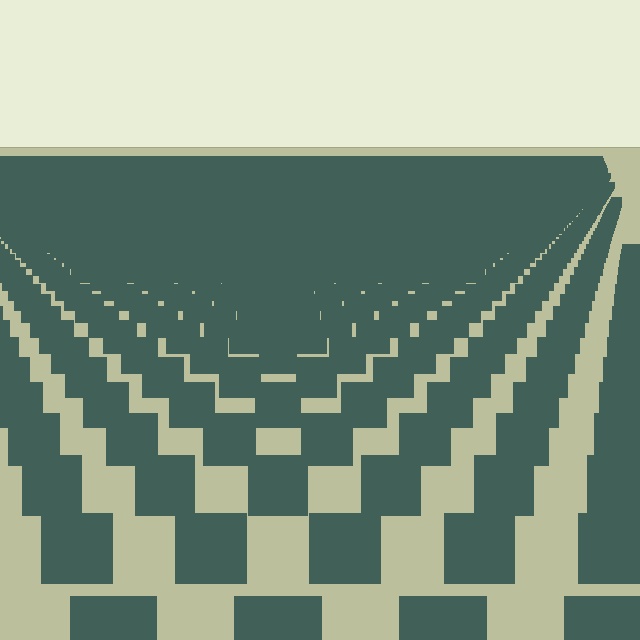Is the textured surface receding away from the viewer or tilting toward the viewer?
The surface is receding away from the viewer. Texture elements get smaller and denser toward the top.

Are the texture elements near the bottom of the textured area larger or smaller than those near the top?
Larger. Near the bottom, elements are closer to the viewer and appear at a bigger on-screen size.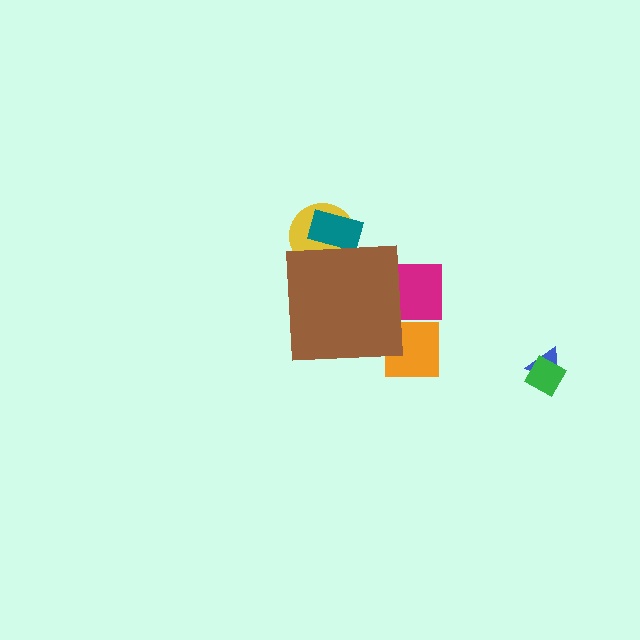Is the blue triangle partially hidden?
No, the blue triangle is fully visible.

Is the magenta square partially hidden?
Yes, the magenta square is partially hidden behind the brown square.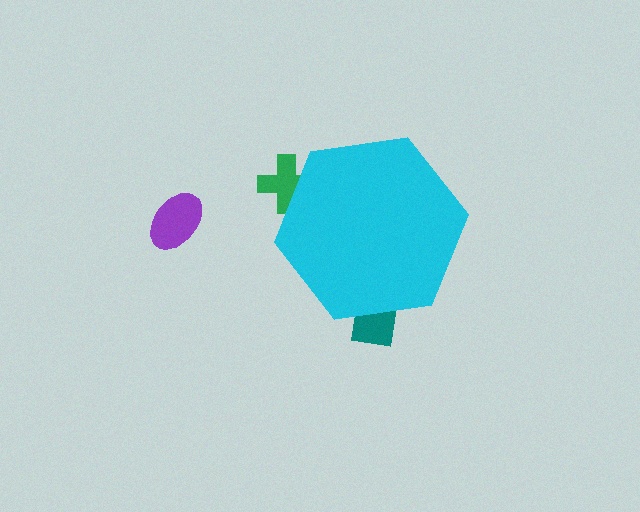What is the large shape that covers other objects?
A cyan hexagon.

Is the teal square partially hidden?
Yes, the teal square is partially hidden behind the cyan hexagon.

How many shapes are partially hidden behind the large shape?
2 shapes are partially hidden.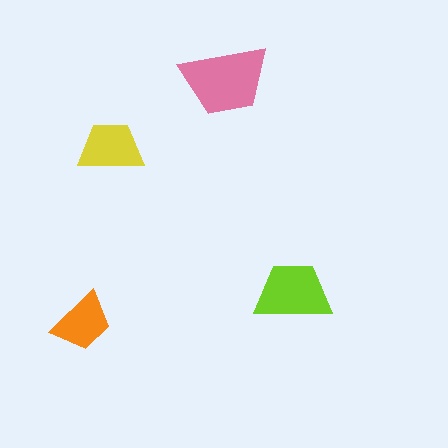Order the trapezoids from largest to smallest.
the pink one, the lime one, the yellow one, the orange one.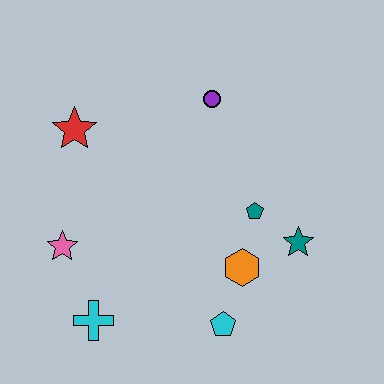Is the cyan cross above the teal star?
No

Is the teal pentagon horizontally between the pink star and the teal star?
Yes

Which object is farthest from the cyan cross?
The purple circle is farthest from the cyan cross.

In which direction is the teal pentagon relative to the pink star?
The teal pentagon is to the right of the pink star.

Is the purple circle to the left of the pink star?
No